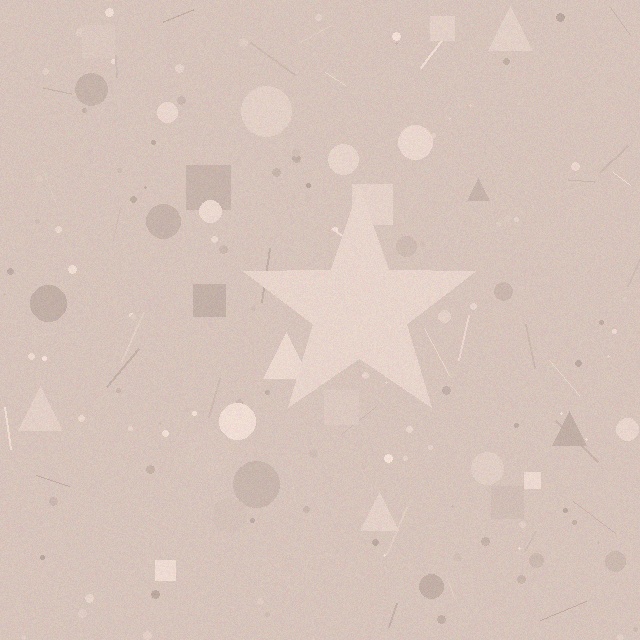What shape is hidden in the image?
A star is hidden in the image.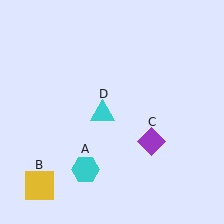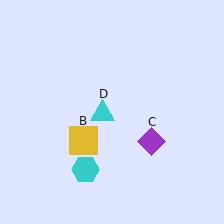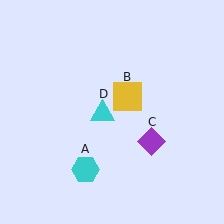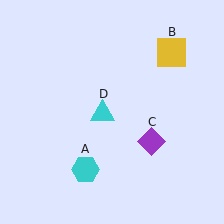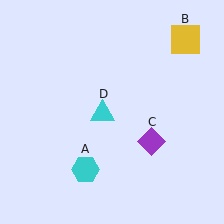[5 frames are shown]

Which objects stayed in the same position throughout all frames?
Cyan hexagon (object A) and purple diamond (object C) and cyan triangle (object D) remained stationary.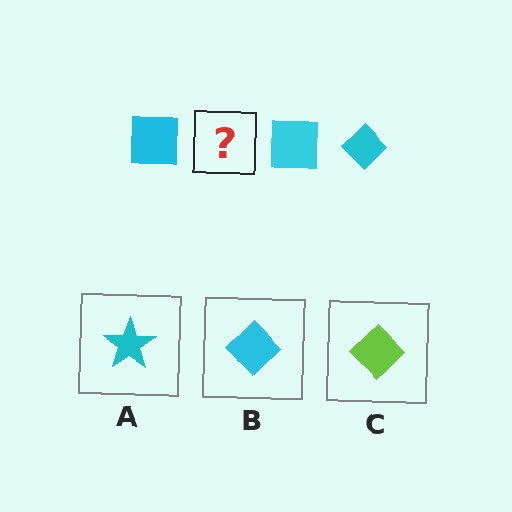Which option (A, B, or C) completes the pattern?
B.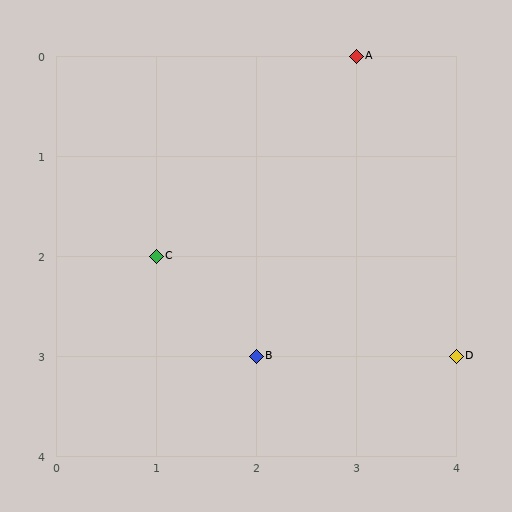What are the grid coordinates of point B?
Point B is at grid coordinates (2, 3).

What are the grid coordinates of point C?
Point C is at grid coordinates (1, 2).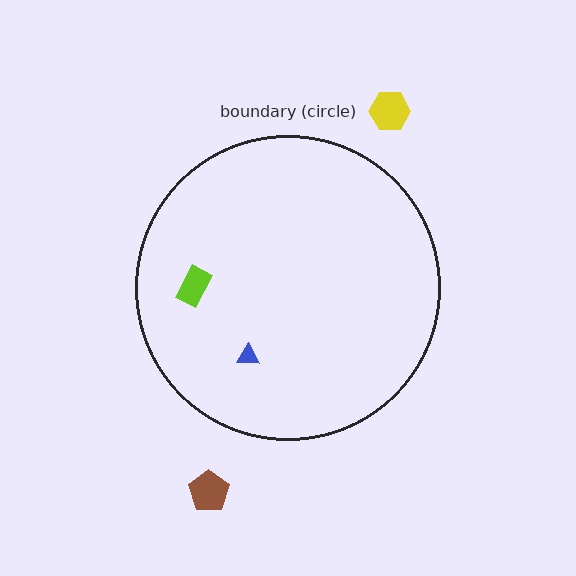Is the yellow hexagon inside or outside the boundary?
Outside.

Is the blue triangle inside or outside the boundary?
Inside.